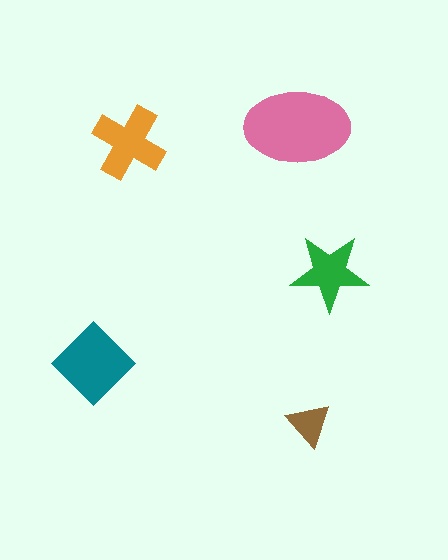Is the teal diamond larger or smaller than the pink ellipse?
Smaller.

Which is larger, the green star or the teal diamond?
The teal diamond.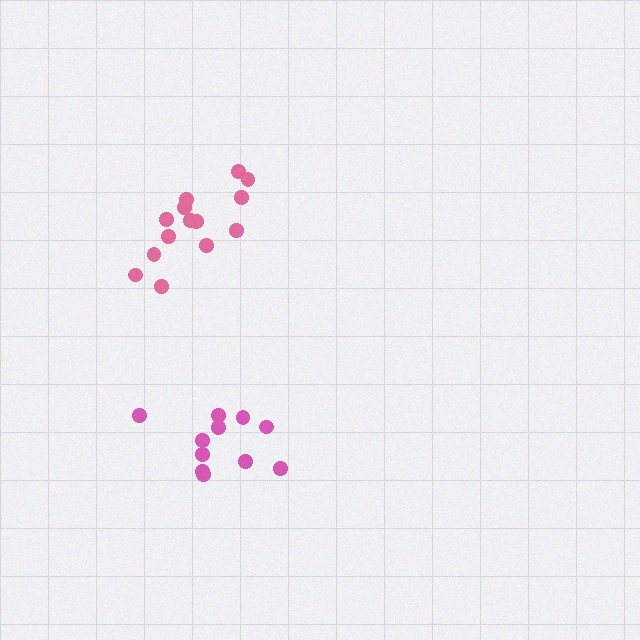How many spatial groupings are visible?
There are 2 spatial groupings.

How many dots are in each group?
Group 1: 14 dots, Group 2: 11 dots (25 total).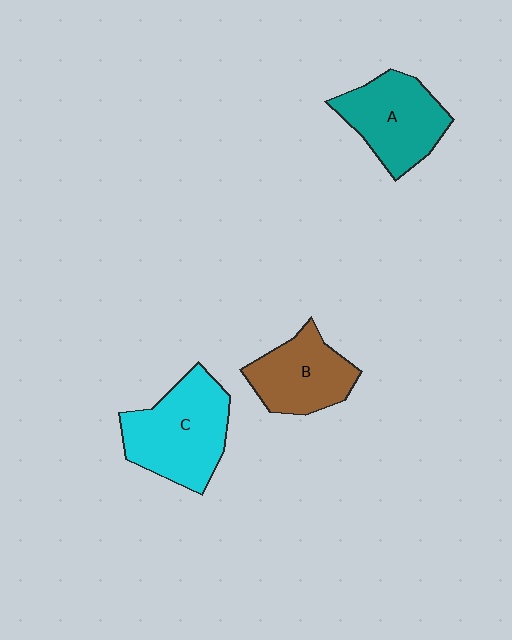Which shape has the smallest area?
Shape B (brown).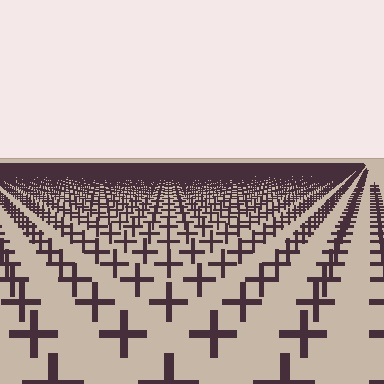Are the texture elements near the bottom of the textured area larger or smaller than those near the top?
Larger. Near the bottom, elements are closer to the viewer and appear at a bigger on-screen size.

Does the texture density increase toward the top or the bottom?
Density increases toward the top.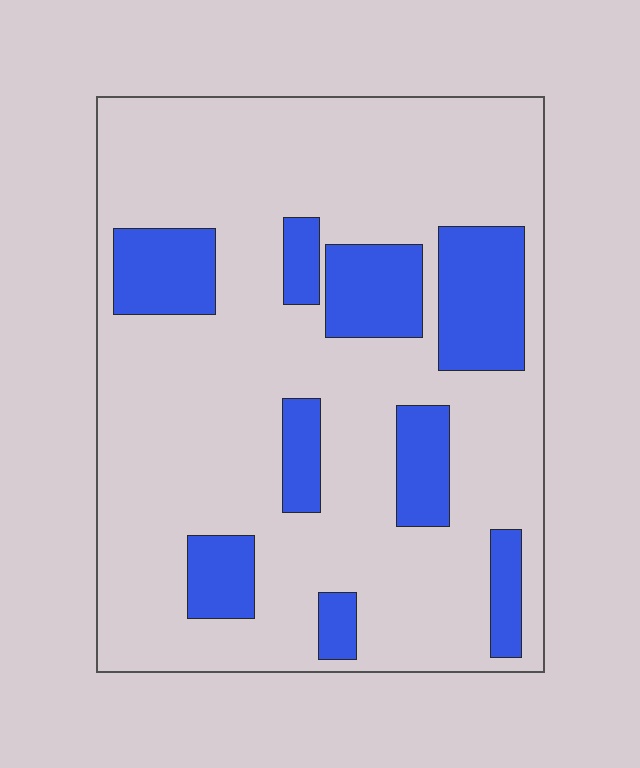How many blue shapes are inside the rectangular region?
9.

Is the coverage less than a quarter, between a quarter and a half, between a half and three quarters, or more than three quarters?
Less than a quarter.